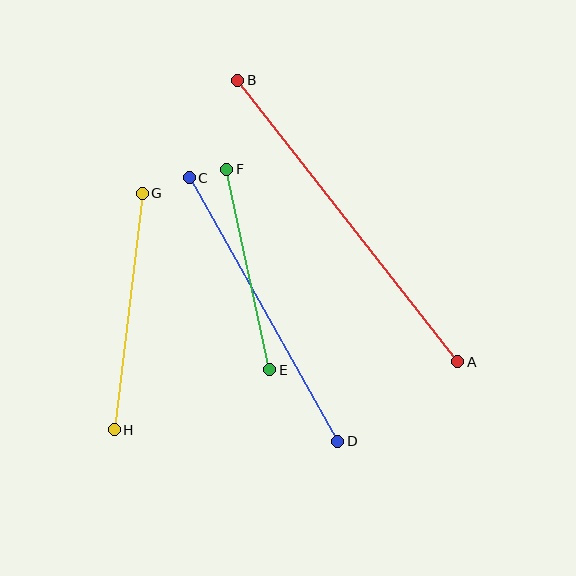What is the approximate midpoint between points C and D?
The midpoint is at approximately (263, 310) pixels.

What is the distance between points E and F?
The distance is approximately 205 pixels.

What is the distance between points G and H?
The distance is approximately 238 pixels.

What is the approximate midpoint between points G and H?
The midpoint is at approximately (128, 311) pixels.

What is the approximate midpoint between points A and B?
The midpoint is at approximately (348, 221) pixels.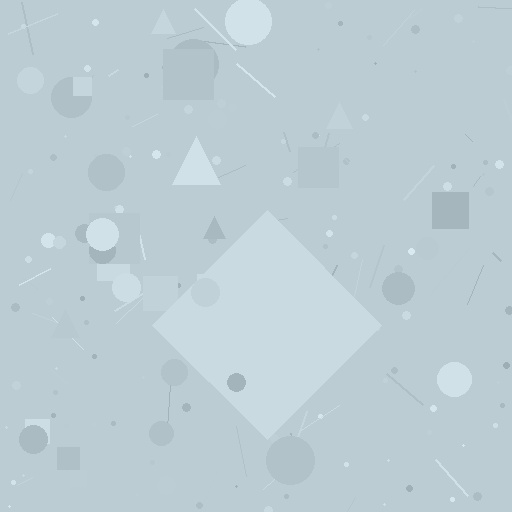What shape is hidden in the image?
A diamond is hidden in the image.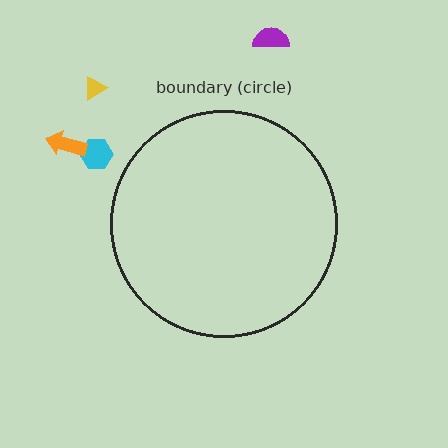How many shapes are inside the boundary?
0 inside, 4 outside.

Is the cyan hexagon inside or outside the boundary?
Outside.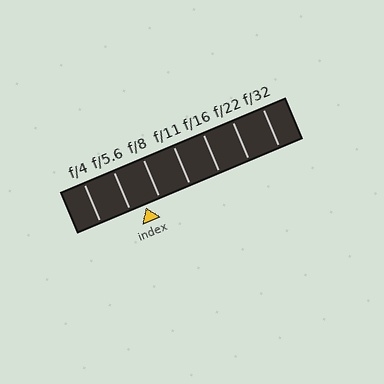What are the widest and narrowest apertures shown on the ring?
The widest aperture shown is f/4 and the narrowest is f/32.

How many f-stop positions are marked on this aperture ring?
There are 7 f-stop positions marked.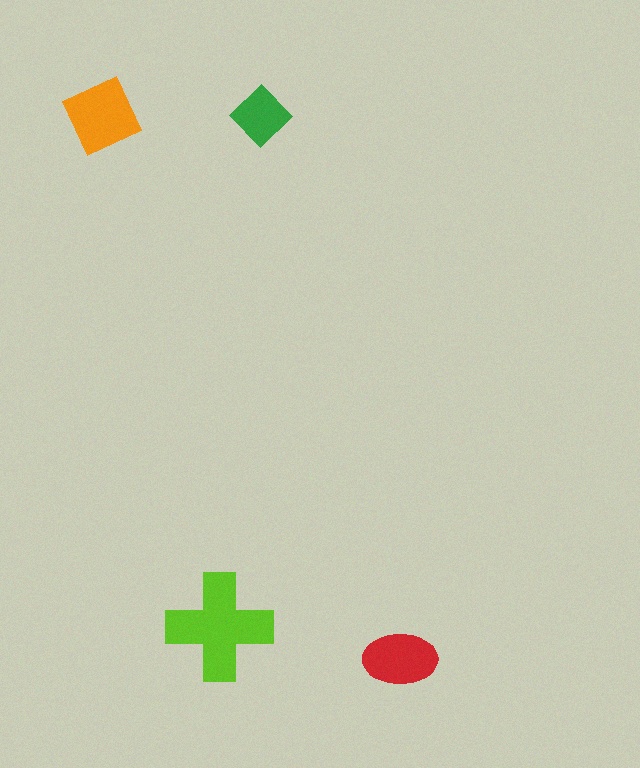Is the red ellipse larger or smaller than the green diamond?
Larger.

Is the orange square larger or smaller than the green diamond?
Larger.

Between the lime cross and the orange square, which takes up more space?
The lime cross.